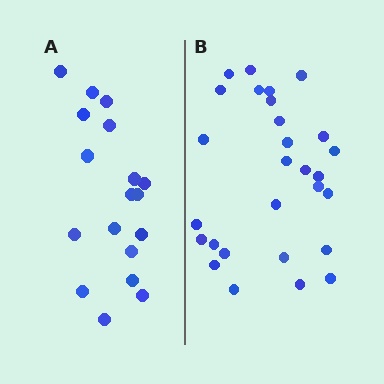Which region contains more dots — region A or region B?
Region B (the right region) has more dots.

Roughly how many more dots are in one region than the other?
Region B has roughly 10 or so more dots than region A.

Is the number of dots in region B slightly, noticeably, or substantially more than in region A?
Region B has substantially more. The ratio is roughly 1.6 to 1.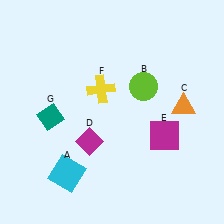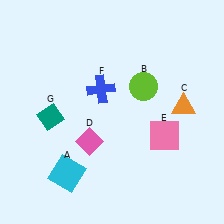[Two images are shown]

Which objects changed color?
D changed from magenta to pink. E changed from magenta to pink. F changed from yellow to blue.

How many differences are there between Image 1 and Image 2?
There are 3 differences between the two images.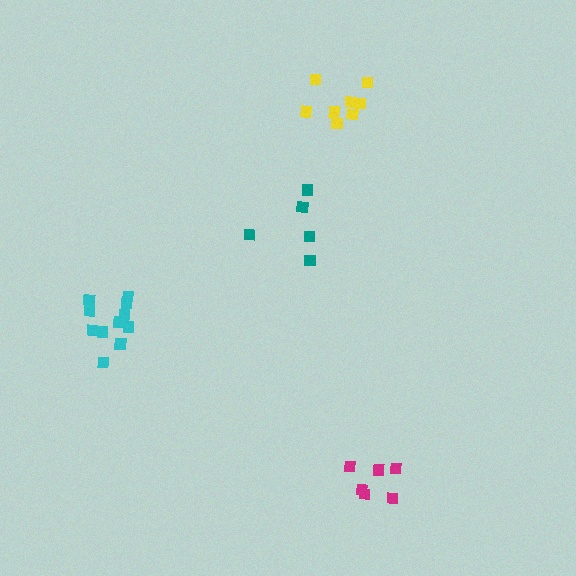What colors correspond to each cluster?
The clusters are colored: teal, cyan, magenta, yellow.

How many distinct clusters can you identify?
There are 4 distinct clusters.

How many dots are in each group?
Group 1: 5 dots, Group 2: 11 dots, Group 3: 6 dots, Group 4: 8 dots (30 total).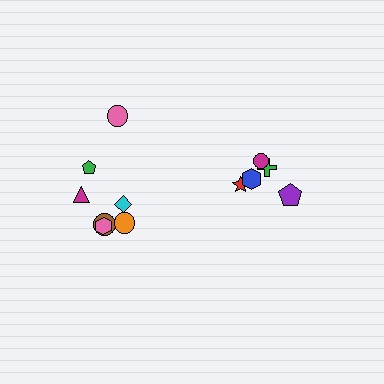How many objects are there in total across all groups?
There are 12 objects.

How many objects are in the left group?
There are 7 objects.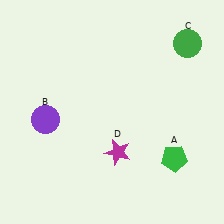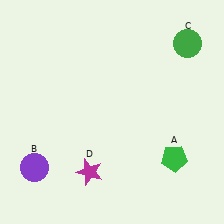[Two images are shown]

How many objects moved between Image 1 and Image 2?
2 objects moved between the two images.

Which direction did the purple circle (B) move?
The purple circle (B) moved down.